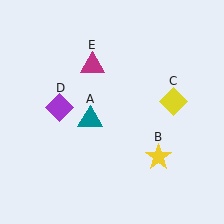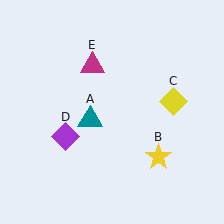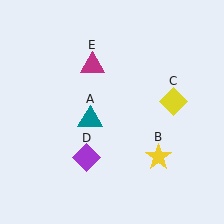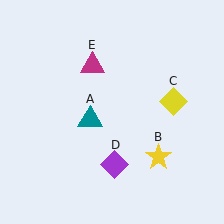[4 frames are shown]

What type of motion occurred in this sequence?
The purple diamond (object D) rotated counterclockwise around the center of the scene.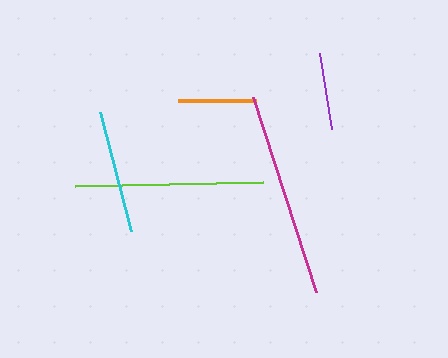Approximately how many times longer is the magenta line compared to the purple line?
The magenta line is approximately 2.6 times the length of the purple line.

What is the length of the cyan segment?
The cyan segment is approximately 122 pixels long.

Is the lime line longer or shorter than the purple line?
The lime line is longer than the purple line.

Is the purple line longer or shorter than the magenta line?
The magenta line is longer than the purple line.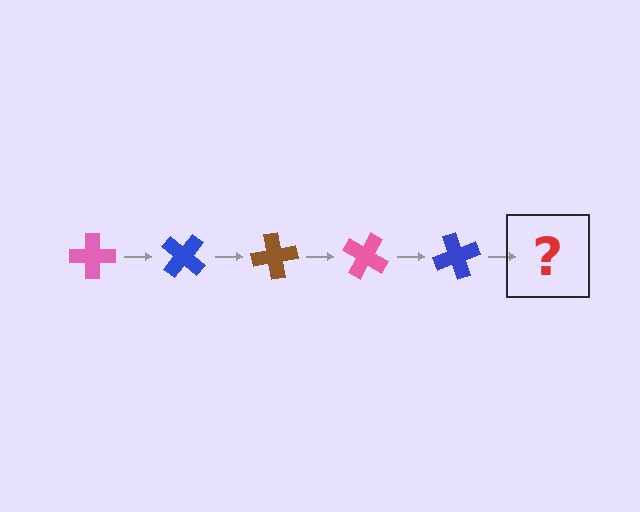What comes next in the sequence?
The next element should be a brown cross, rotated 200 degrees from the start.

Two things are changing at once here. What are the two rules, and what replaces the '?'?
The two rules are that it rotates 40 degrees each step and the color cycles through pink, blue, and brown. The '?' should be a brown cross, rotated 200 degrees from the start.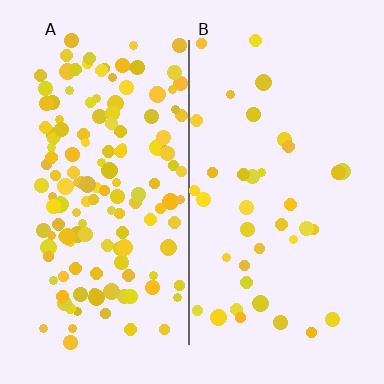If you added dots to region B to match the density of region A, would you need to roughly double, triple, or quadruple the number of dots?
Approximately quadruple.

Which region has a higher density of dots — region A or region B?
A (the left).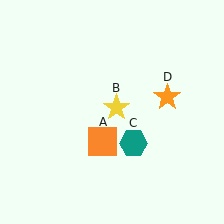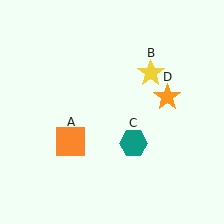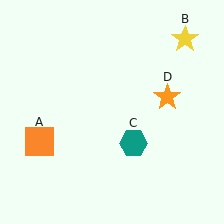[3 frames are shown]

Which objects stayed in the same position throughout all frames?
Teal hexagon (object C) and orange star (object D) remained stationary.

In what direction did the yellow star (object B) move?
The yellow star (object B) moved up and to the right.